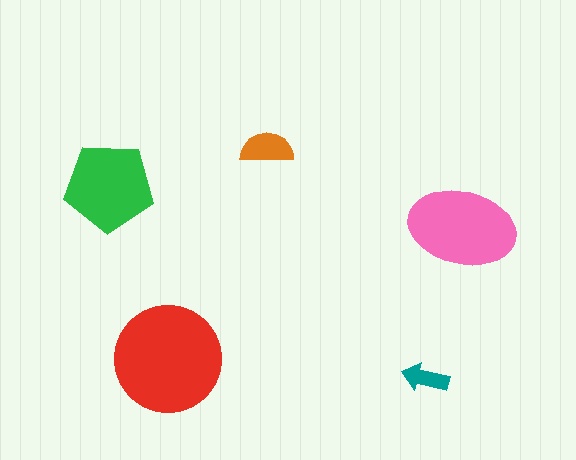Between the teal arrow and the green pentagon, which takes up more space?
The green pentagon.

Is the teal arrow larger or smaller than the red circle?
Smaller.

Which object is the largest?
The red circle.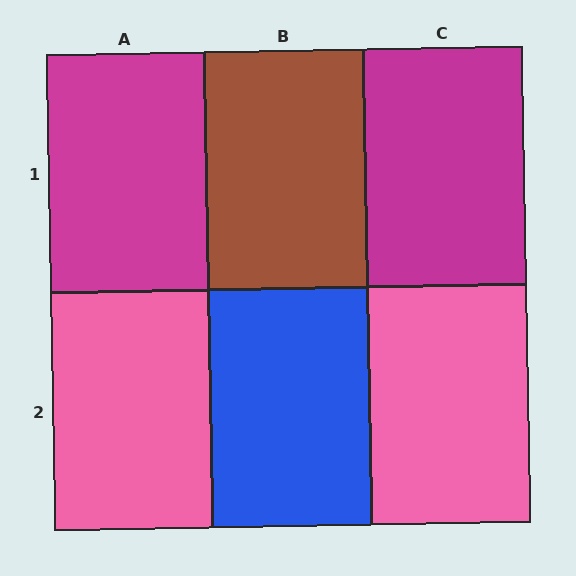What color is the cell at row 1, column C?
Magenta.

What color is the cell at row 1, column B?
Brown.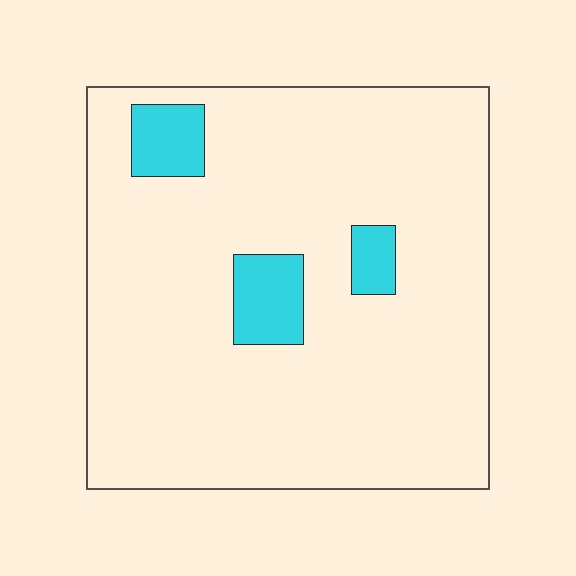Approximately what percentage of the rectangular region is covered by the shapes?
Approximately 10%.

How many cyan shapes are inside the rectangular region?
3.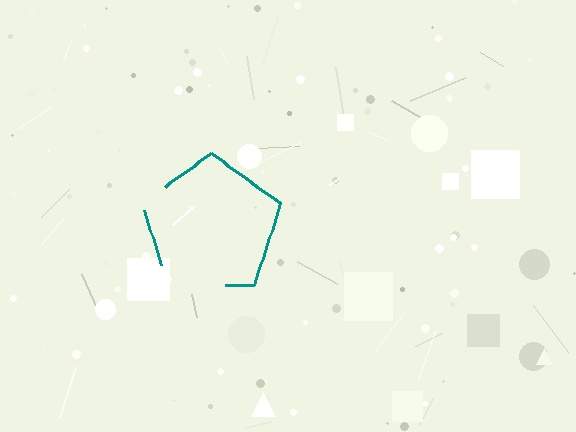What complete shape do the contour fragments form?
The contour fragments form a pentagon.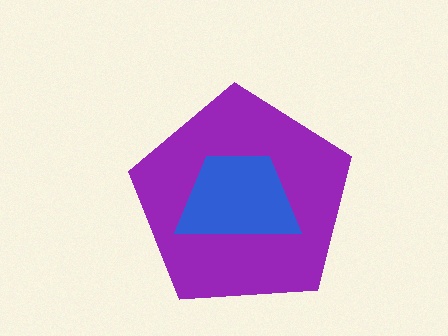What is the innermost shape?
The blue trapezoid.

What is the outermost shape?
The purple pentagon.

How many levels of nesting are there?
2.